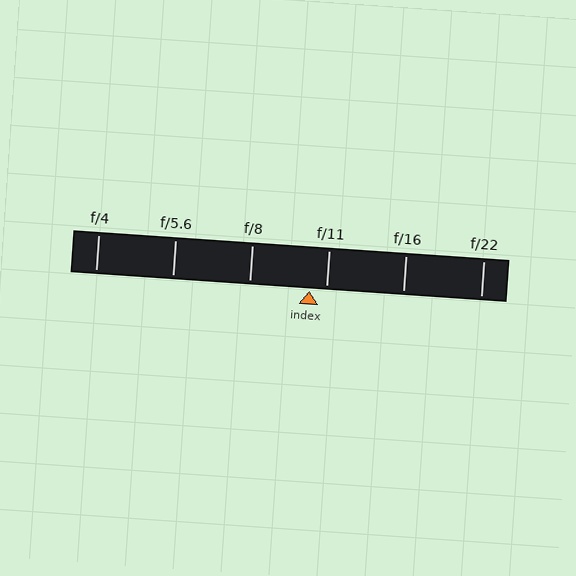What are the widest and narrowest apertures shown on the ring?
The widest aperture shown is f/4 and the narrowest is f/22.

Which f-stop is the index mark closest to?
The index mark is closest to f/11.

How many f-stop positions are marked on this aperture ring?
There are 6 f-stop positions marked.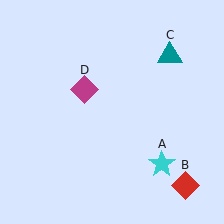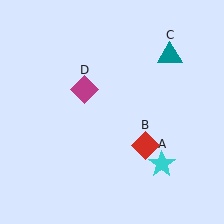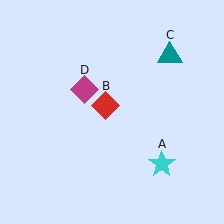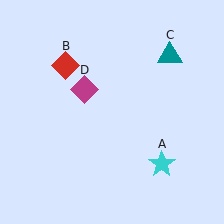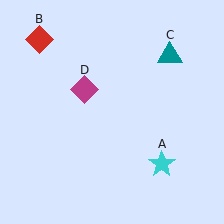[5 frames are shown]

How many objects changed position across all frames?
1 object changed position: red diamond (object B).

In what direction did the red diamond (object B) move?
The red diamond (object B) moved up and to the left.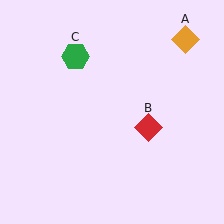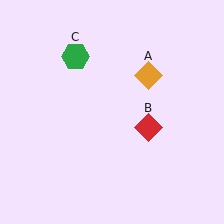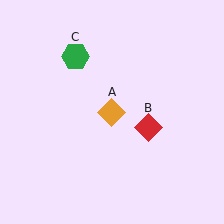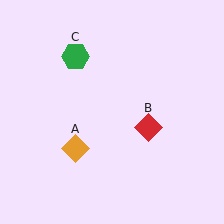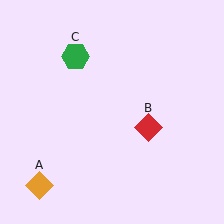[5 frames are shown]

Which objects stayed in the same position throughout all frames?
Red diamond (object B) and green hexagon (object C) remained stationary.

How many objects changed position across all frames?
1 object changed position: orange diamond (object A).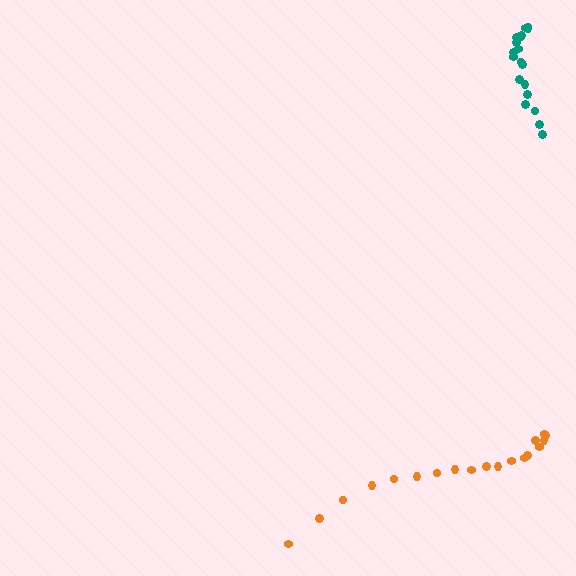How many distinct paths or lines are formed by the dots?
There are 2 distinct paths.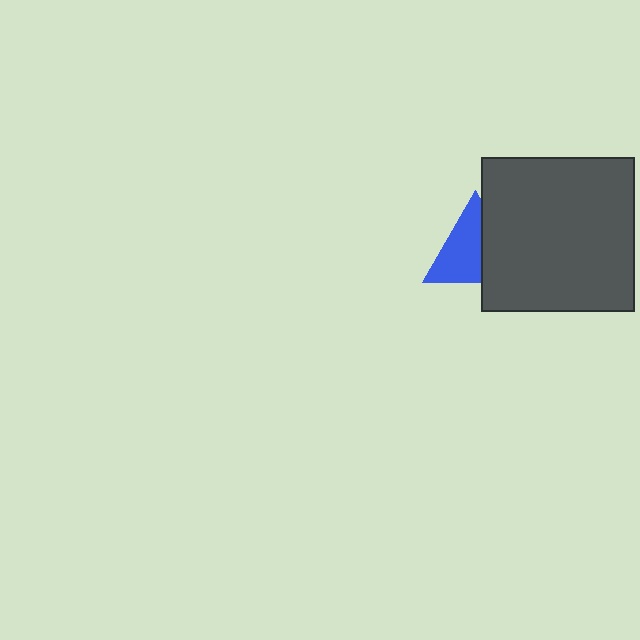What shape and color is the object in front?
The object in front is a dark gray square.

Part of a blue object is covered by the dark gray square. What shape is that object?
It is a triangle.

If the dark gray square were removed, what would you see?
You would see the complete blue triangle.